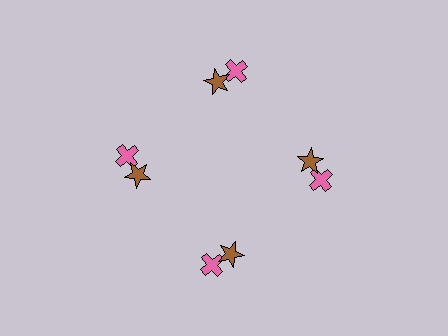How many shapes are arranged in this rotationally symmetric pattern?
There are 8 shapes, arranged in 4 groups of 2.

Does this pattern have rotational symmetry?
Yes, this pattern has 4-fold rotational symmetry. It looks the same after rotating 90 degrees around the center.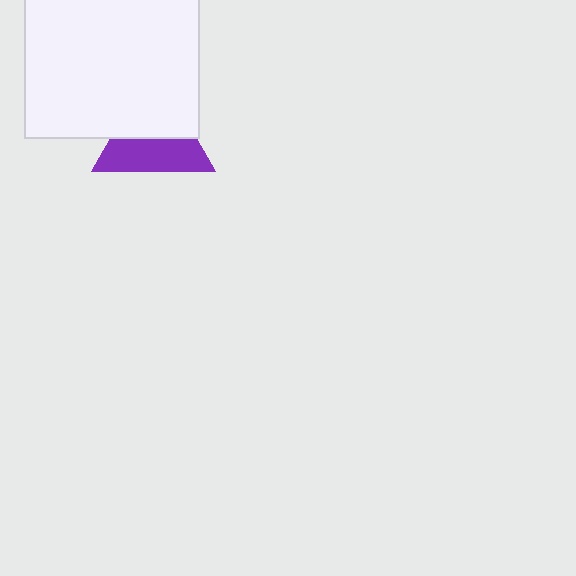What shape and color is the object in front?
The object in front is a white rectangle.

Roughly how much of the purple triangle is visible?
About half of it is visible (roughly 50%).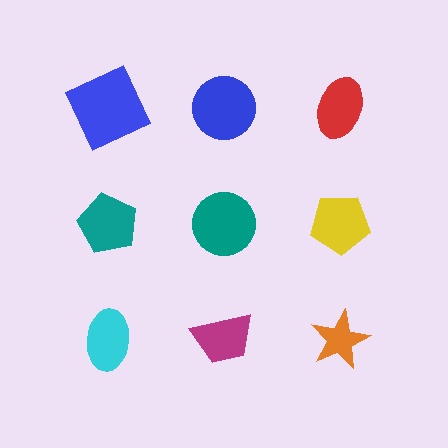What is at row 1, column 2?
A blue circle.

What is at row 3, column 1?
A cyan ellipse.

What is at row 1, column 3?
A red ellipse.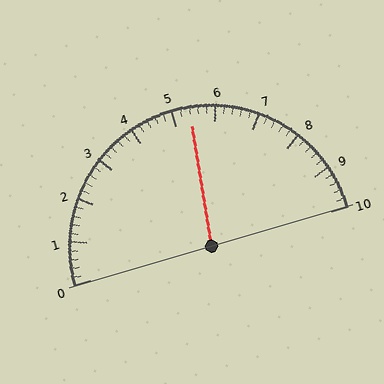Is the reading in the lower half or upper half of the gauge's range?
The reading is in the upper half of the range (0 to 10).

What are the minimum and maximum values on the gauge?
The gauge ranges from 0 to 10.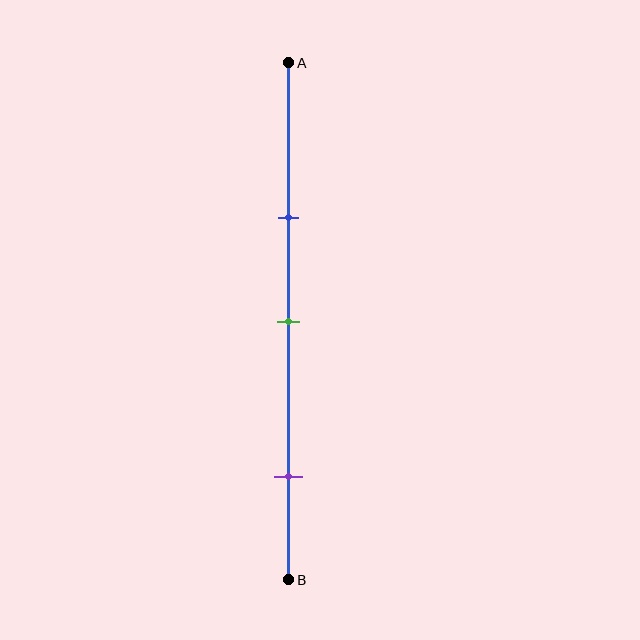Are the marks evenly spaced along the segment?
No, the marks are not evenly spaced.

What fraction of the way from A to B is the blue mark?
The blue mark is approximately 30% (0.3) of the way from A to B.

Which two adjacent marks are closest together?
The blue and green marks are the closest adjacent pair.